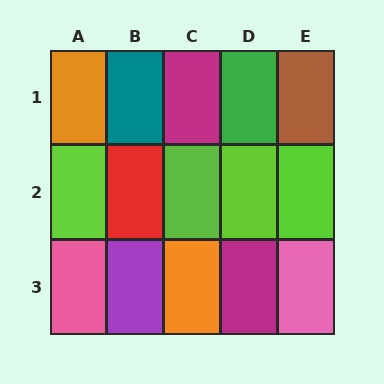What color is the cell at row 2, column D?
Lime.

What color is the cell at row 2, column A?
Lime.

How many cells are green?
1 cell is green.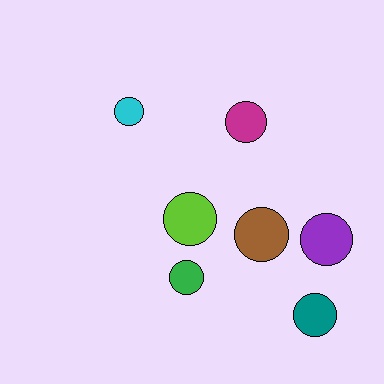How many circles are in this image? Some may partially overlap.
There are 7 circles.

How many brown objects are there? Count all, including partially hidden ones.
There is 1 brown object.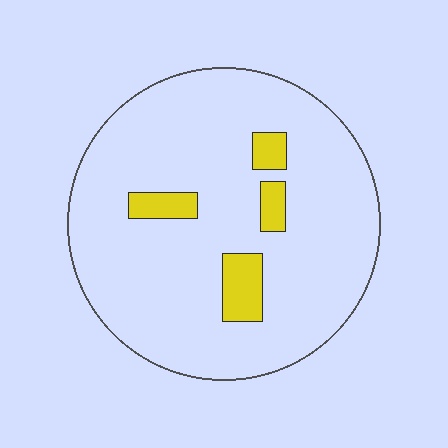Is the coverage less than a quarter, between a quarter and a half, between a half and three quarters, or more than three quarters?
Less than a quarter.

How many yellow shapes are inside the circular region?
4.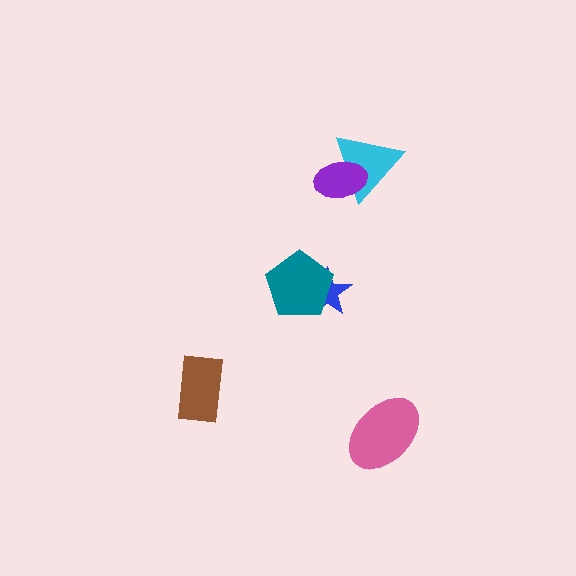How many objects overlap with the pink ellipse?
0 objects overlap with the pink ellipse.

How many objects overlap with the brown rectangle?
0 objects overlap with the brown rectangle.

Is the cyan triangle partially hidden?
Yes, it is partially covered by another shape.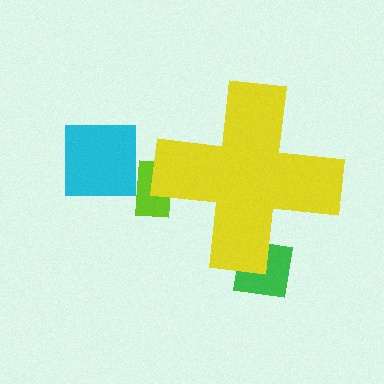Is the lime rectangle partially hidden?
Yes, the lime rectangle is partially hidden behind the yellow cross.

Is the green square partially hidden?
Yes, the green square is partially hidden behind the yellow cross.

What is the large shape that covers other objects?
A yellow cross.